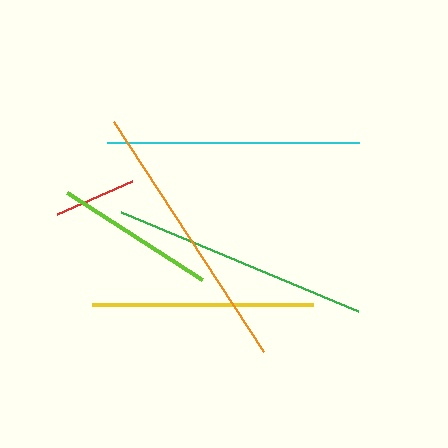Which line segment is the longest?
The orange line is the longest at approximately 275 pixels.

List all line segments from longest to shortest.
From longest to shortest: orange, green, cyan, yellow, lime, red.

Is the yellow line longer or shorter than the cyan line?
The cyan line is longer than the yellow line.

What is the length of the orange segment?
The orange segment is approximately 275 pixels long.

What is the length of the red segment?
The red segment is approximately 81 pixels long.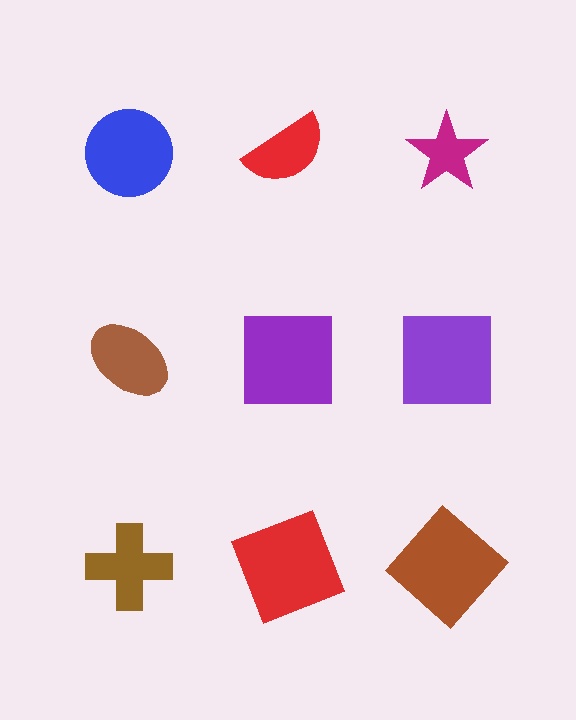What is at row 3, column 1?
A brown cross.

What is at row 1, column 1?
A blue circle.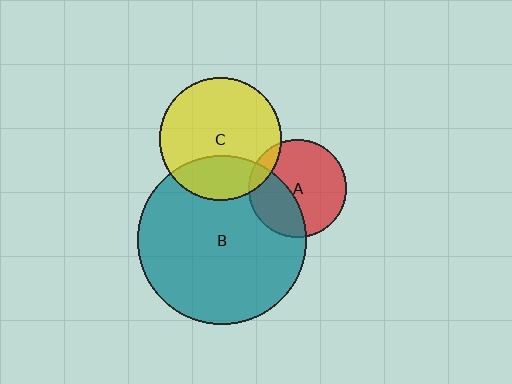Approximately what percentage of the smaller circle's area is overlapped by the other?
Approximately 25%.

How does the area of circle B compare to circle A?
Approximately 3.0 times.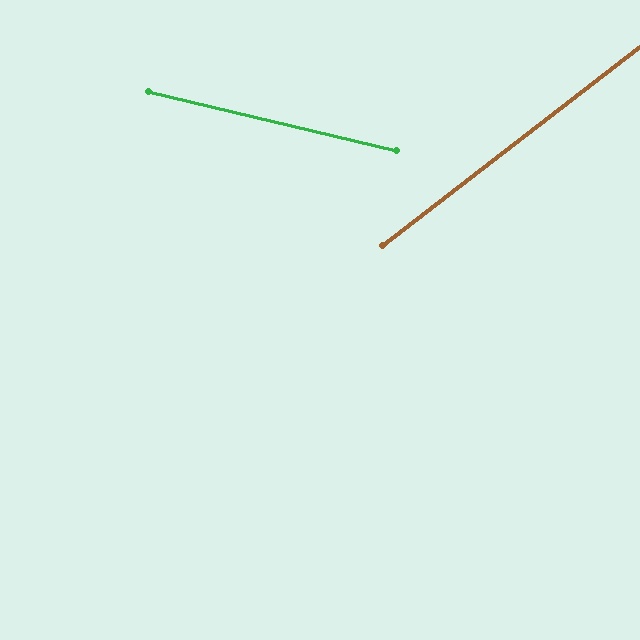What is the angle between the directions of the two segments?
Approximately 51 degrees.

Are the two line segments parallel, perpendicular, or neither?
Neither parallel nor perpendicular — they differ by about 51°.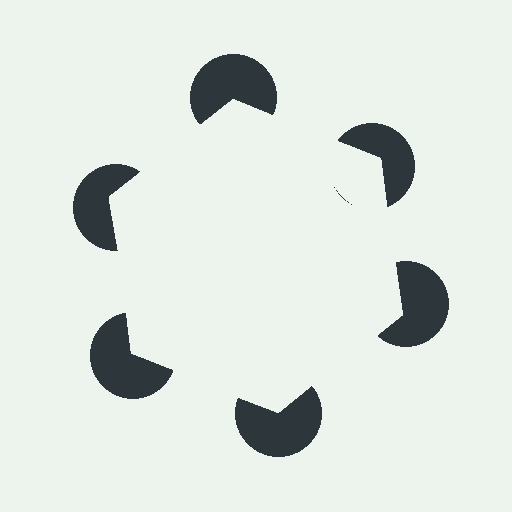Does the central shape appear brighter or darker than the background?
It typically appears slightly brighter than the background, even though no actual brightness change is drawn.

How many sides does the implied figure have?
6 sides.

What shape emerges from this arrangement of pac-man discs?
An illusory hexagon — its edges are inferred from the aligned wedge cuts in the pac-man discs, not physically drawn.